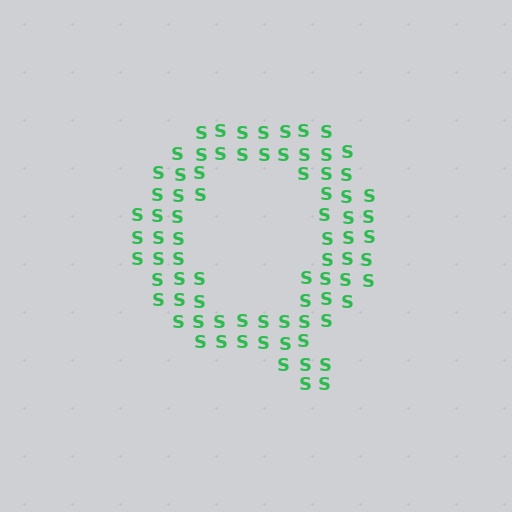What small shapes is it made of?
It is made of small letter S's.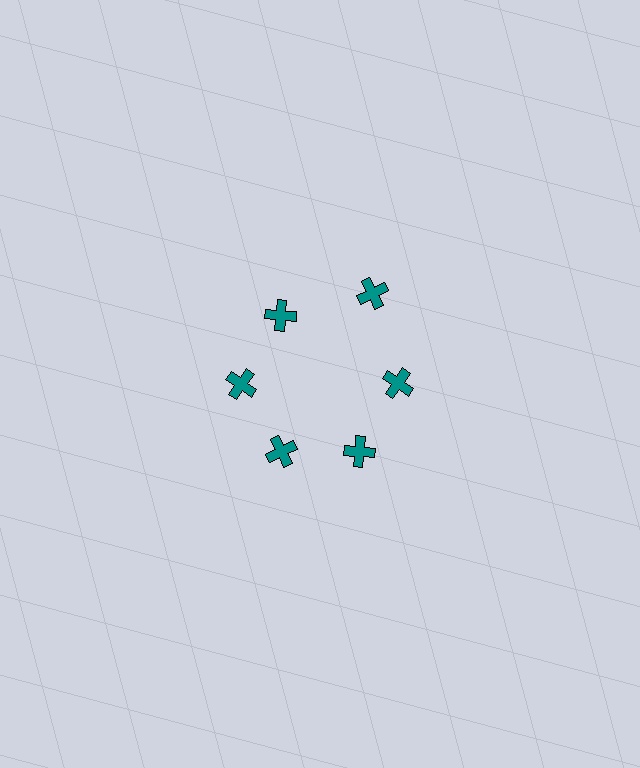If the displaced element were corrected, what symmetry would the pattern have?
It would have 6-fold rotational symmetry — the pattern would map onto itself every 60 degrees.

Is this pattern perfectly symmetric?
No. The 6 teal crosses are arranged in a ring, but one element near the 1 o'clock position is pushed outward from the center, breaking the 6-fold rotational symmetry.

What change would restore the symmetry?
The symmetry would be restored by moving it inward, back onto the ring so that all 6 crosses sit at equal angles and equal distance from the center.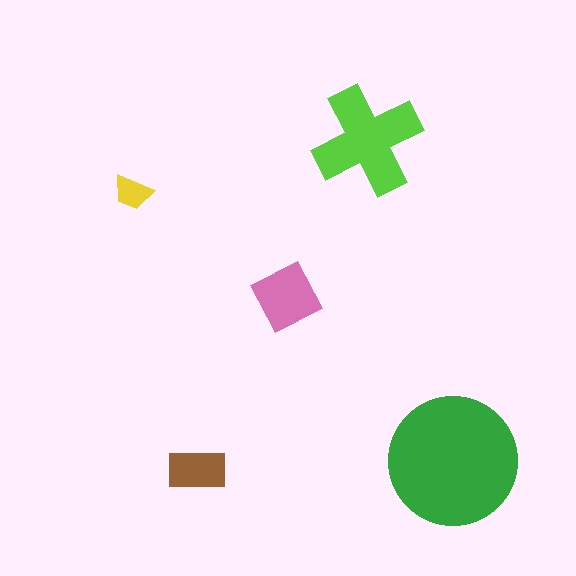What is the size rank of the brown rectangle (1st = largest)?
4th.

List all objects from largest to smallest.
The green circle, the lime cross, the pink diamond, the brown rectangle, the yellow trapezoid.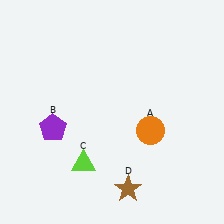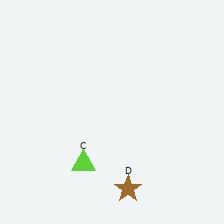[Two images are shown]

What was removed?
The purple pentagon (B), the orange circle (A) were removed in Image 2.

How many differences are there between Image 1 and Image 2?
There are 2 differences between the two images.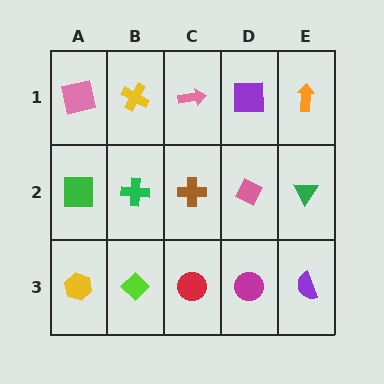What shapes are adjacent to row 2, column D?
A purple square (row 1, column D), a magenta circle (row 3, column D), a brown cross (row 2, column C), a green triangle (row 2, column E).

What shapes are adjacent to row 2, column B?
A yellow cross (row 1, column B), a lime diamond (row 3, column B), a green square (row 2, column A), a brown cross (row 2, column C).